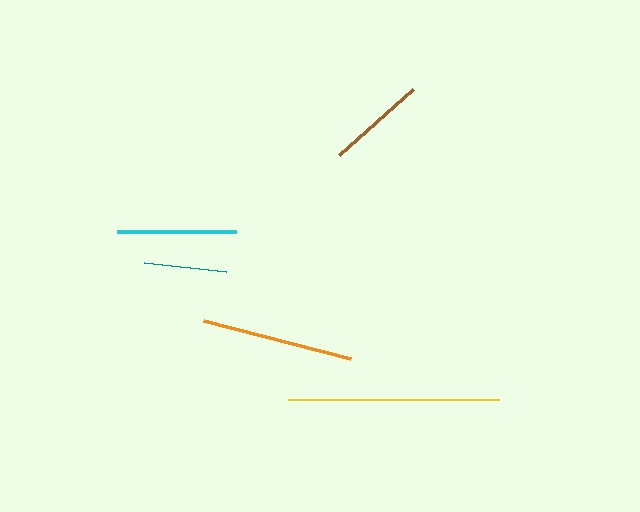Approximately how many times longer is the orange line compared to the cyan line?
The orange line is approximately 1.3 times the length of the cyan line.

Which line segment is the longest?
The yellow line is the longest at approximately 211 pixels.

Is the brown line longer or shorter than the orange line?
The orange line is longer than the brown line.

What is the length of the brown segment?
The brown segment is approximately 98 pixels long.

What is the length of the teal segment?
The teal segment is approximately 83 pixels long.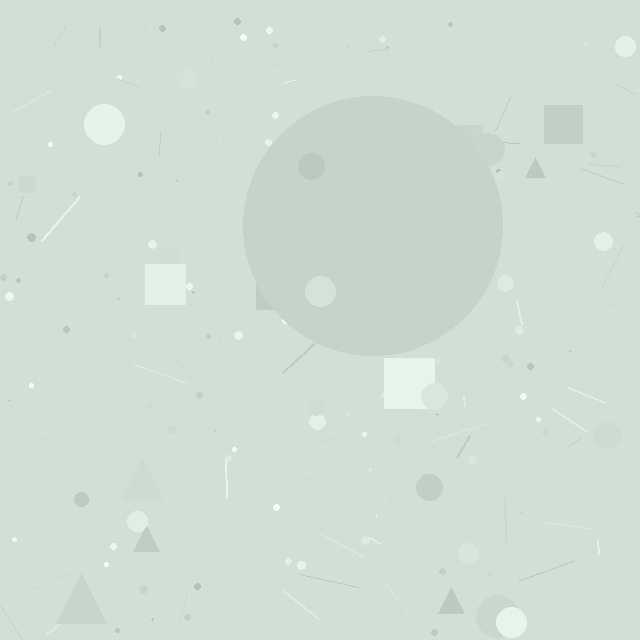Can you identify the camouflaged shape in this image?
The camouflaged shape is a circle.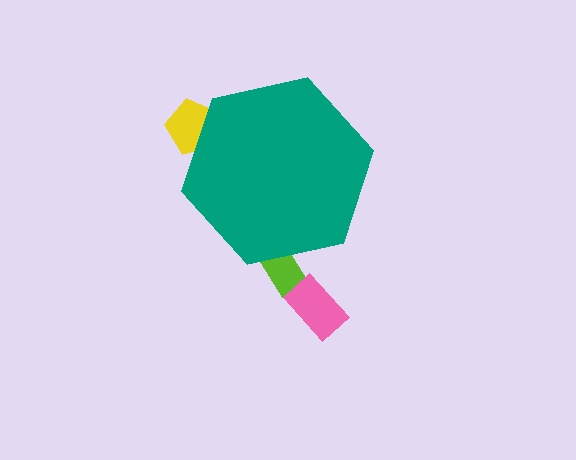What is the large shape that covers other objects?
A teal hexagon.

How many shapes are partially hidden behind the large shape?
2 shapes are partially hidden.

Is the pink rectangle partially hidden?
No, the pink rectangle is fully visible.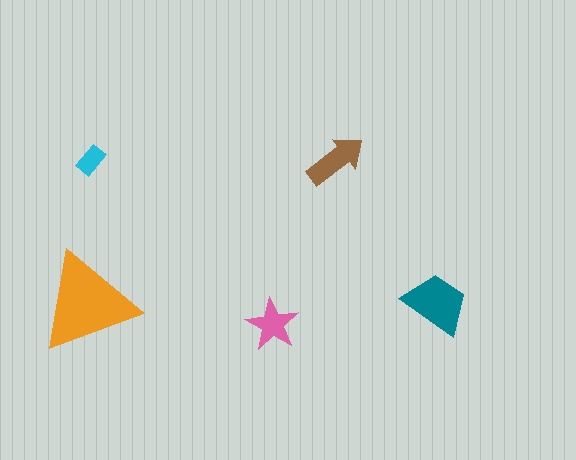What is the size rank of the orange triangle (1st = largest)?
1st.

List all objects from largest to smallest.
The orange triangle, the teal trapezoid, the brown arrow, the pink star, the cyan rectangle.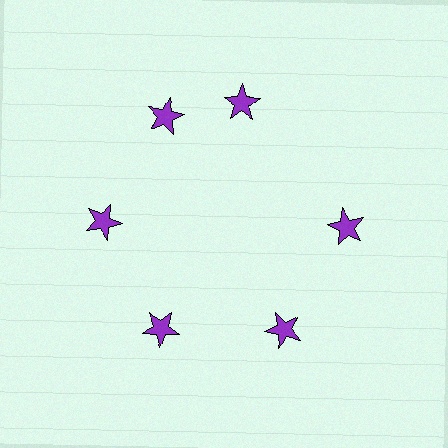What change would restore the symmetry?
The symmetry would be restored by rotating it back into even spacing with its neighbors so that all 6 stars sit at equal angles and equal distance from the center.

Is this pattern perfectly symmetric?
No. The 6 purple stars are arranged in a ring, but one element near the 1 o'clock position is rotated out of alignment along the ring, breaking the 6-fold rotational symmetry.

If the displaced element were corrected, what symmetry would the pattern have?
It would have 6-fold rotational symmetry — the pattern would map onto itself every 60 degrees.